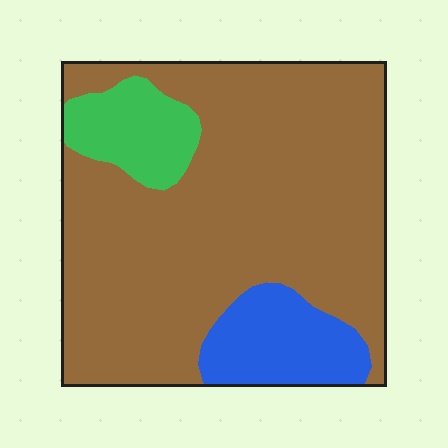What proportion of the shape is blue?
Blue covers 13% of the shape.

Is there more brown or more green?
Brown.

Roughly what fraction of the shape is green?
Green takes up about one tenth (1/10) of the shape.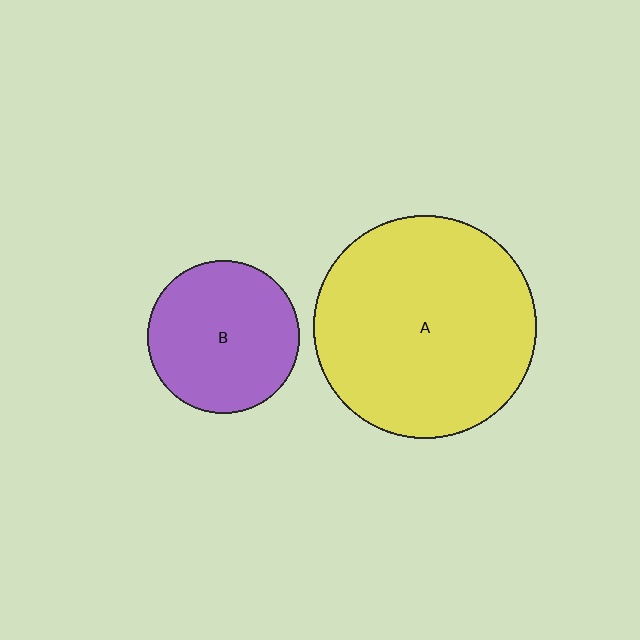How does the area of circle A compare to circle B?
Approximately 2.1 times.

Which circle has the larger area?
Circle A (yellow).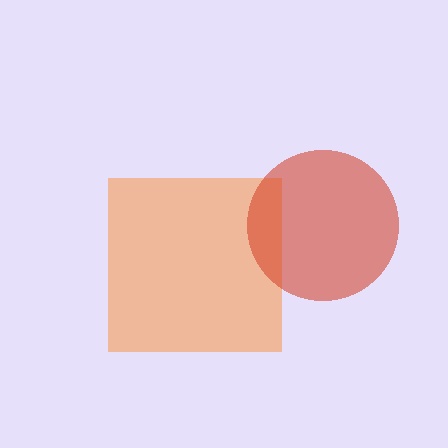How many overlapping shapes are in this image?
There are 2 overlapping shapes in the image.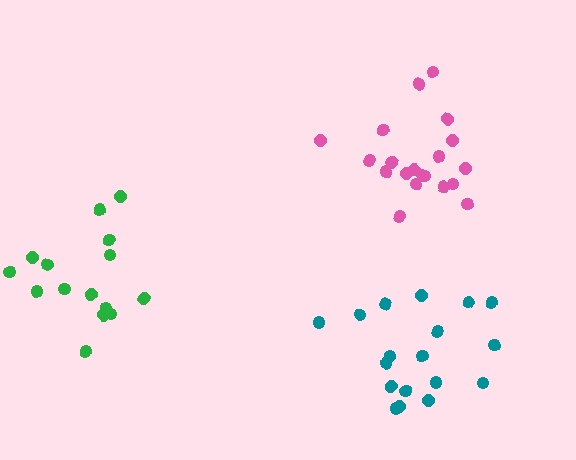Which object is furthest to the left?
The green cluster is leftmost.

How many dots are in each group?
Group 1: 15 dots, Group 2: 20 dots, Group 3: 18 dots (53 total).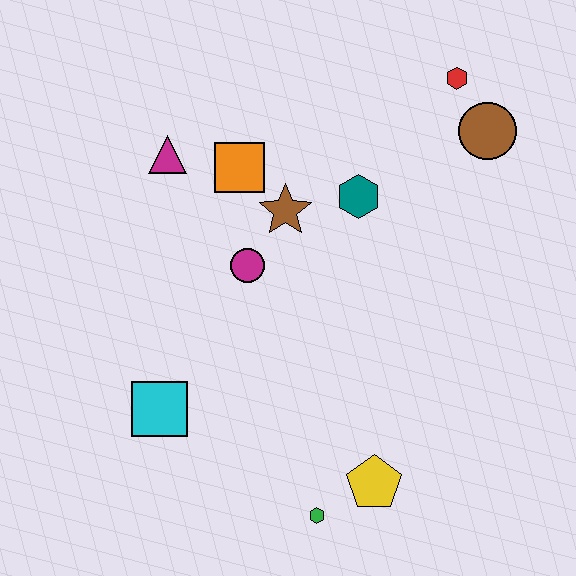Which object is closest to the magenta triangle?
The orange square is closest to the magenta triangle.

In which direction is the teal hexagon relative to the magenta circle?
The teal hexagon is to the right of the magenta circle.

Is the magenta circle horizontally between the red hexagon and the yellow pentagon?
No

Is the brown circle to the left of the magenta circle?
No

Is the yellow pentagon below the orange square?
Yes